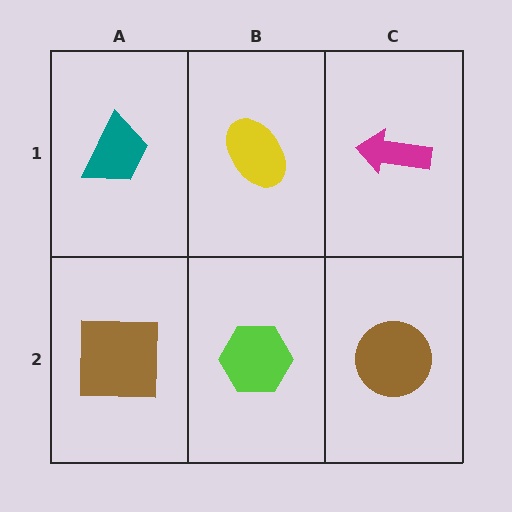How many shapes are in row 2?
3 shapes.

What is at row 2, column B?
A lime hexagon.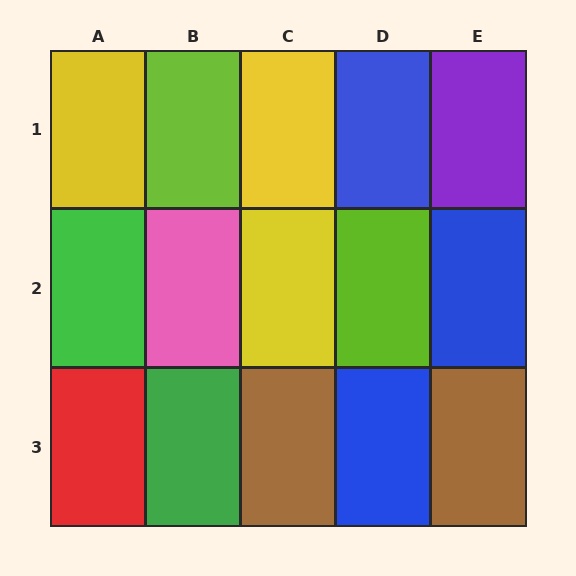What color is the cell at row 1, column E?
Purple.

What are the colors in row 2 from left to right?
Green, pink, yellow, lime, blue.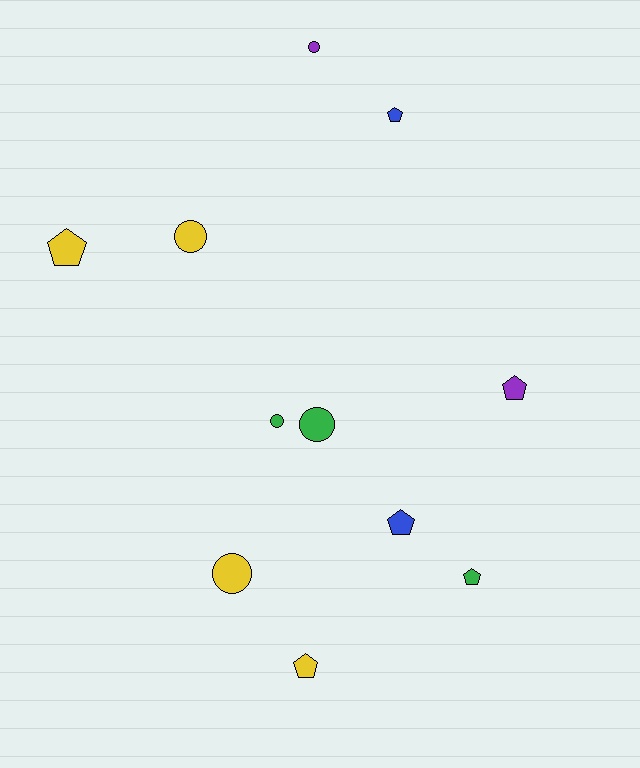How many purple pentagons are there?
There is 1 purple pentagon.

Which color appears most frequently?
Yellow, with 4 objects.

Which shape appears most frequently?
Pentagon, with 6 objects.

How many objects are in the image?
There are 11 objects.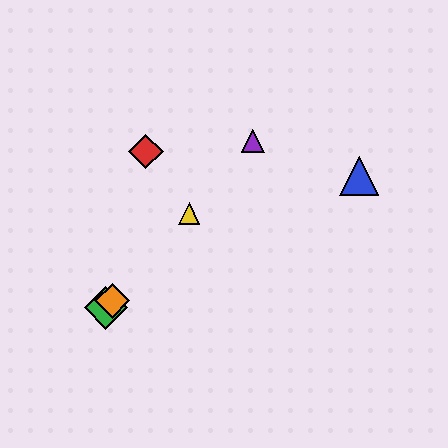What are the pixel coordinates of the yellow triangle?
The yellow triangle is at (189, 214).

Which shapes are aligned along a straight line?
The green diamond, the yellow triangle, the purple triangle, the orange diamond are aligned along a straight line.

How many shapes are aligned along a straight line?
4 shapes (the green diamond, the yellow triangle, the purple triangle, the orange diamond) are aligned along a straight line.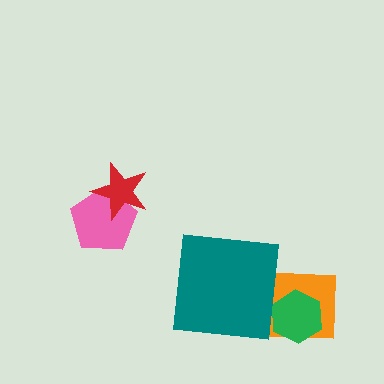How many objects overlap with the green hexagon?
1 object overlaps with the green hexagon.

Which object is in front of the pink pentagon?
The red star is in front of the pink pentagon.